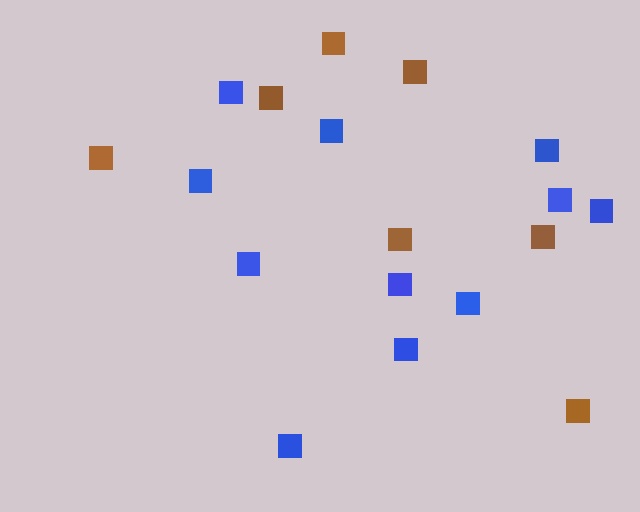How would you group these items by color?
There are 2 groups: one group of brown squares (7) and one group of blue squares (11).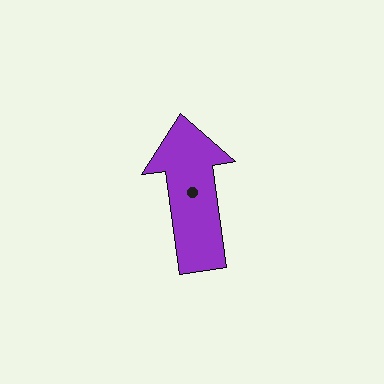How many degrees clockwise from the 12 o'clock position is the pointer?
Approximately 352 degrees.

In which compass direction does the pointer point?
North.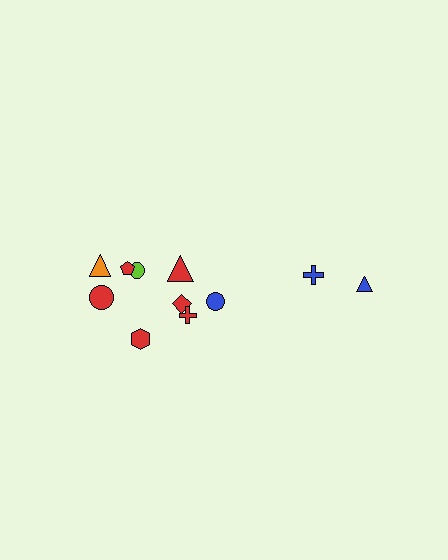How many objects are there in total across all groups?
There are 11 objects.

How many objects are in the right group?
There are 3 objects.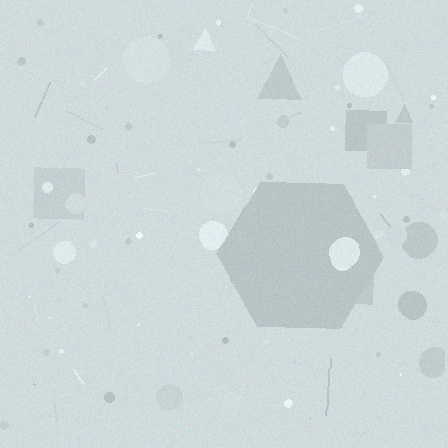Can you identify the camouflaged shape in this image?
The camouflaged shape is a hexagon.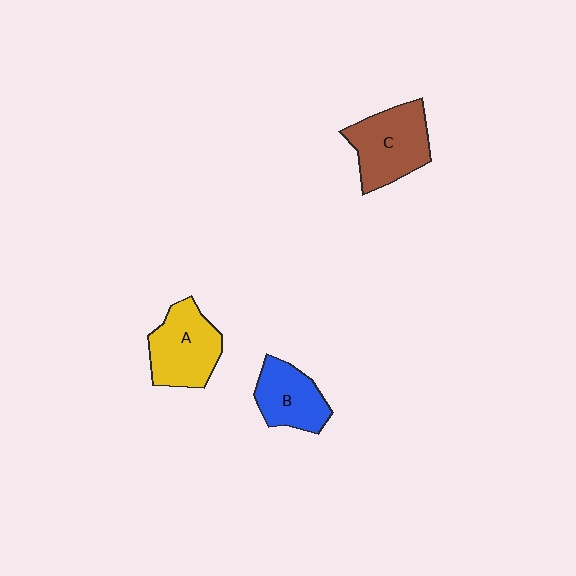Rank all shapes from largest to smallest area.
From largest to smallest: C (brown), A (yellow), B (blue).